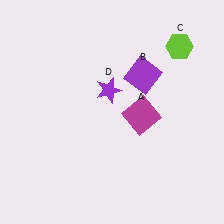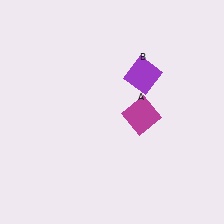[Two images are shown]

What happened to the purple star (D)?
The purple star (D) was removed in Image 2. It was in the top-left area of Image 1.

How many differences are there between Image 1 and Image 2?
There are 2 differences between the two images.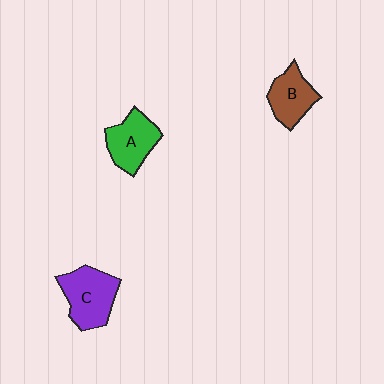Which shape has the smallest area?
Shape B (brown).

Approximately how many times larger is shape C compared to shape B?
Approximately 1.3 times.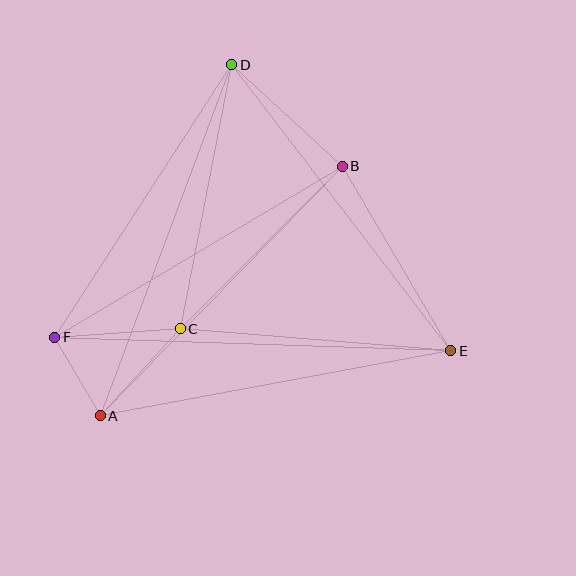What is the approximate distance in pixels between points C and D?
The distance between C and D is approximately 269 pixels.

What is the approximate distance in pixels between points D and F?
The distance between D and F is approximately 325 pixels.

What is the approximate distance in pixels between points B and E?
The distance between B and E is approximately 214 pixels.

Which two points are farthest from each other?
Points E and F are farthest from each other.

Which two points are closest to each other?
Points A and F are closest to each other.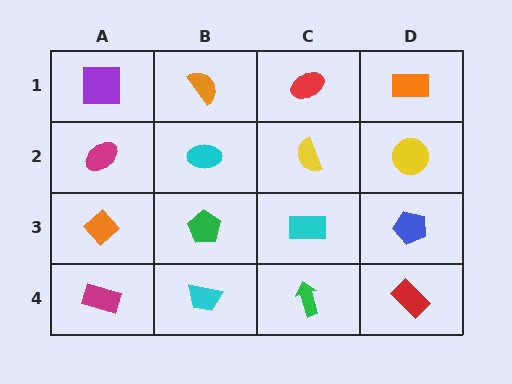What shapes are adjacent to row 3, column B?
A cyan ellipse (row 2, column B), a cyan trapezoid (row 4, column B), an orange diamond (row 3, column A), a cyan rectangle (row 3, column C).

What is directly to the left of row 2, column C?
A cyan ellipse.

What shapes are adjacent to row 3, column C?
A yellow semicircle (row 2, column C), a green arrow (row 4, column C), a green pentagon (row 3, column B), a blue pentagon (row 3, column D).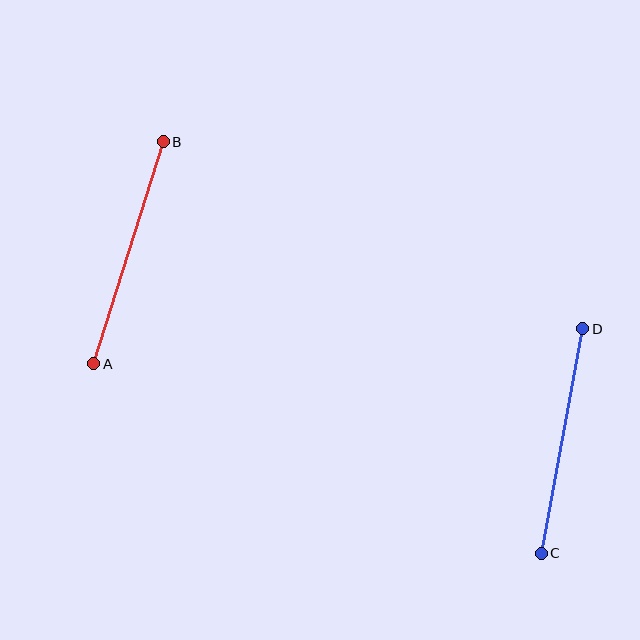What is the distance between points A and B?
The distance is approximately 232 pixels.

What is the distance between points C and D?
The distance is approximately 229 pixels.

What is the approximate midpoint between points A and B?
The midpoint is at approximately (128, 253) pixels.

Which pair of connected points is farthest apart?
Points A and B are farthest apart.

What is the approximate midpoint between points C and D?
The midpoint is at approximately (562, 441) pixels.